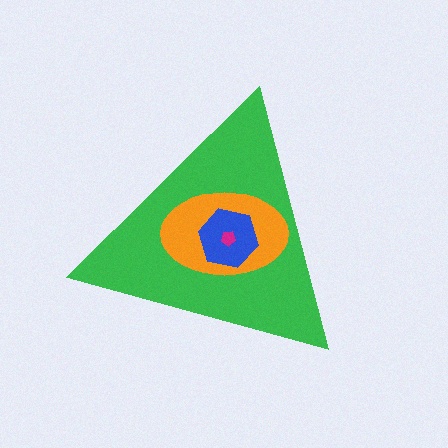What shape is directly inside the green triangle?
The orange ellipse.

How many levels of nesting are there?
4.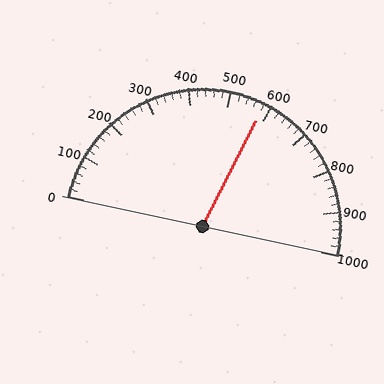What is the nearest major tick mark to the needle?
The nearest major tick mark is 600.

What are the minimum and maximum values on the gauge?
The gauge ranges from 0 to 1000.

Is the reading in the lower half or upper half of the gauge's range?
The reading is in the upper half of the range (0 to 1000).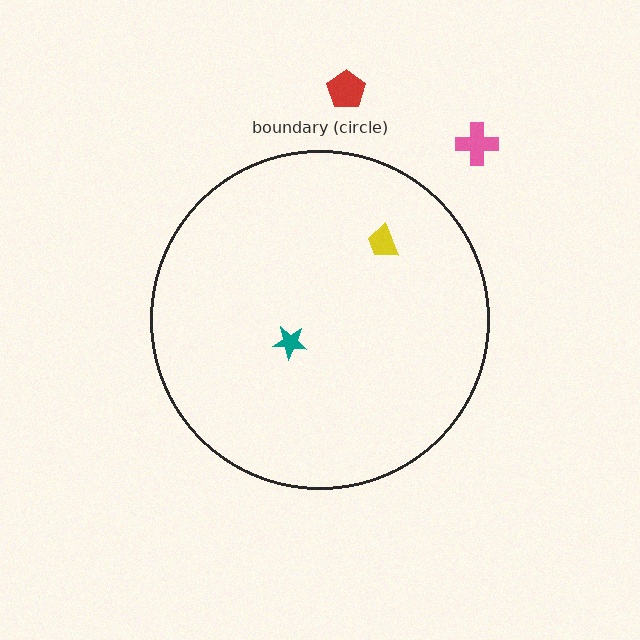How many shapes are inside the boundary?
2 inside, 2 outside.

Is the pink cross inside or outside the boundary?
Outside.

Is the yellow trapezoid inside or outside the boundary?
Inside.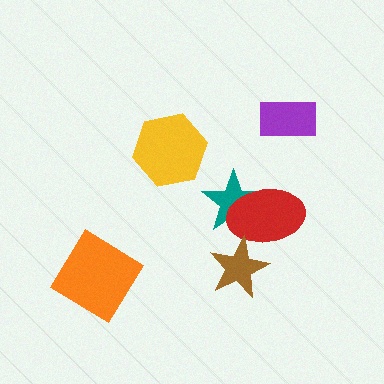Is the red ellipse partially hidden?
Yes, it is partially covered by another shape.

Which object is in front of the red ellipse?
The brown star is in front of the red ellipse.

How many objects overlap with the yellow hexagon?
0 objects overlap with the yellow hexagon.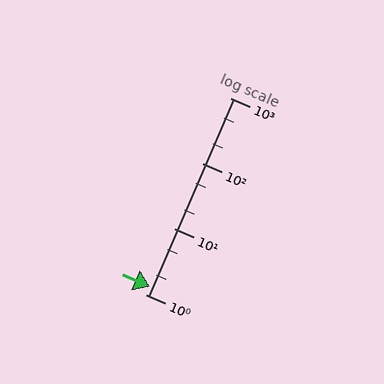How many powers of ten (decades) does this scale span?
The scale spans 3 decades, from 1 to 1000.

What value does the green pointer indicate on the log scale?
The pointer indicates approximately 1.3.